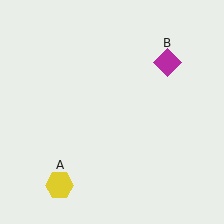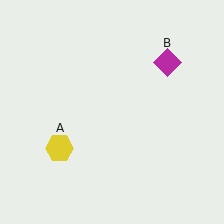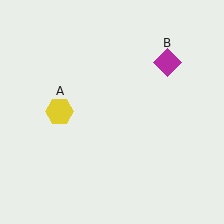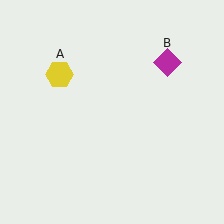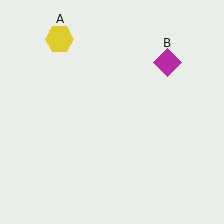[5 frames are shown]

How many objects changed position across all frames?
1 object changed position: yellow hexagon (object A).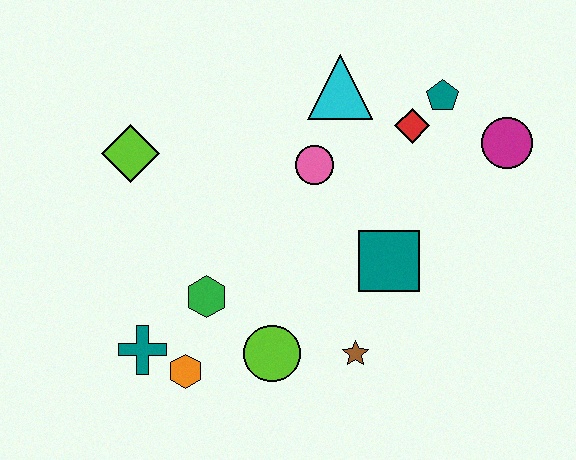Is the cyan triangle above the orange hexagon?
Yes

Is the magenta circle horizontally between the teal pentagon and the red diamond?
No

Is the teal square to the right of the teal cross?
Yes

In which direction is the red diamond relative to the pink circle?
The red diamond is to the right of the pink circle.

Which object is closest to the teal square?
The brown star is closest to the teal square.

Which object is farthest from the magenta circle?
The teal cross is farthest from the magenta circle.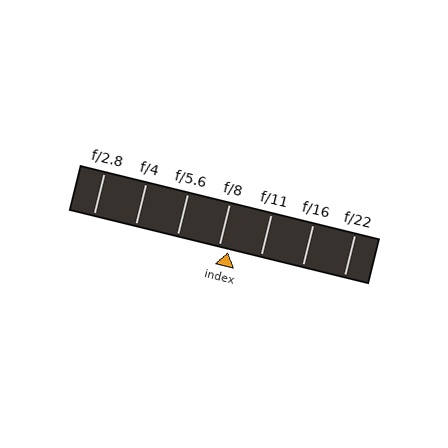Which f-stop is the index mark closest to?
The index mark is closest to f/8.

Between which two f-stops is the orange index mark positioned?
The index mark is between f/8 and f/11.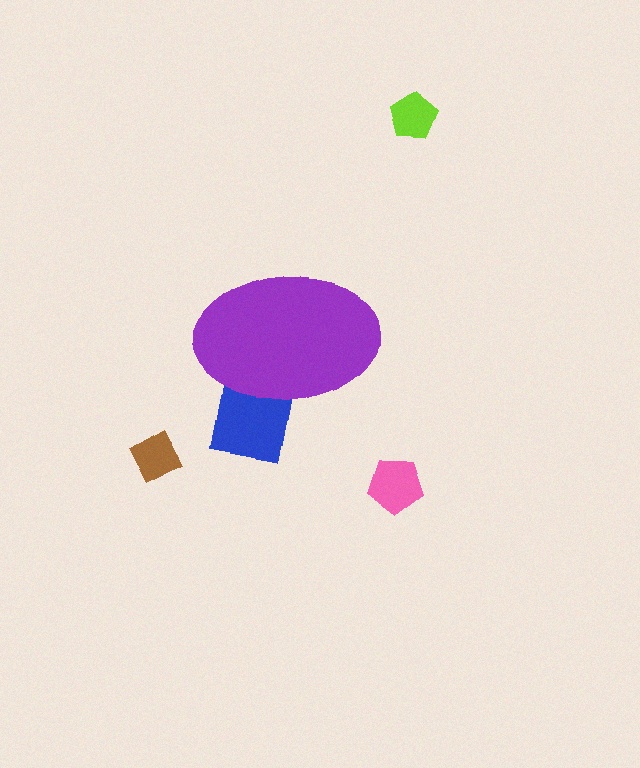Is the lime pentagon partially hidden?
No, the lime pentagon is fully visible.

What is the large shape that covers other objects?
A purple ellipse.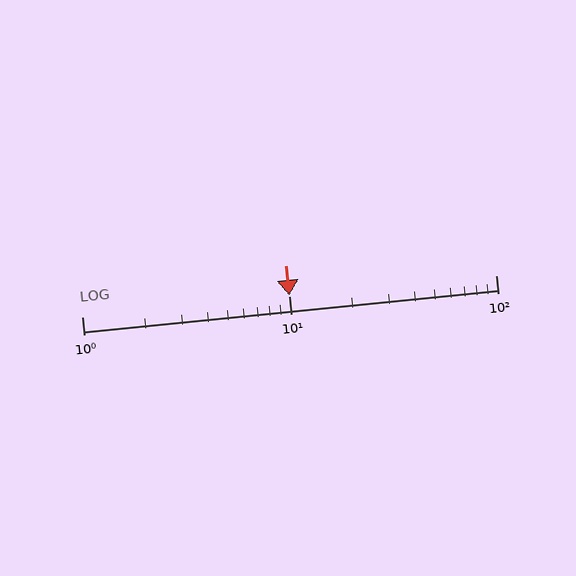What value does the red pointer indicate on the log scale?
The pointer indicates approximately 10.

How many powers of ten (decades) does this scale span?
The scale spans 2 decades, from 1 to 100.